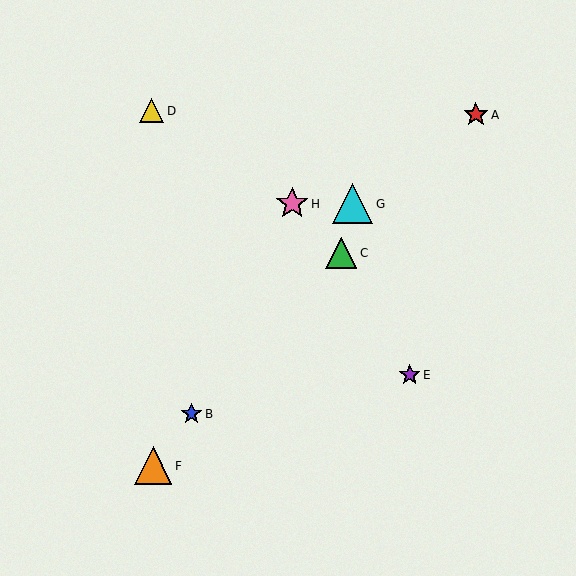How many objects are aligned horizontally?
2 objects (G, H) are aligned horizontally.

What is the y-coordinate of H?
Object H is at y≈204.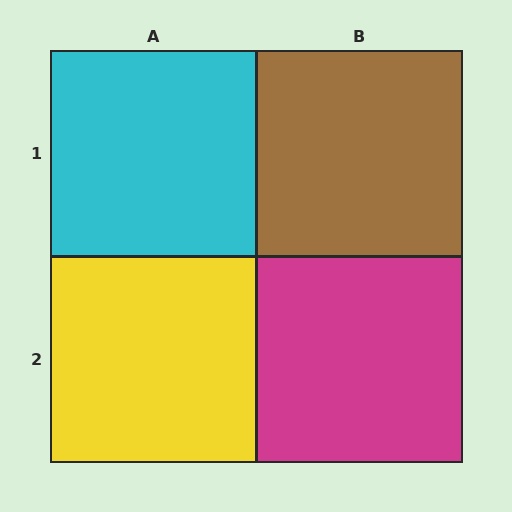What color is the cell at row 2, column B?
Magenta.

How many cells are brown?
1 cell is brown.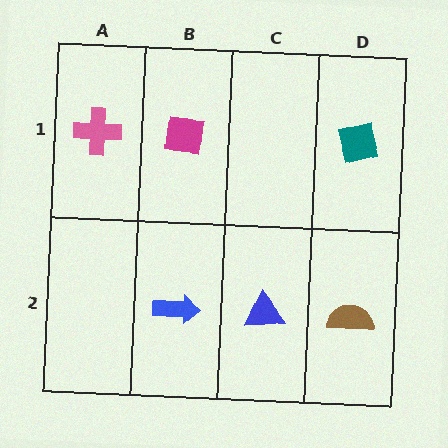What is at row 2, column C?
A blue triangle.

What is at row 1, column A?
A pink cross.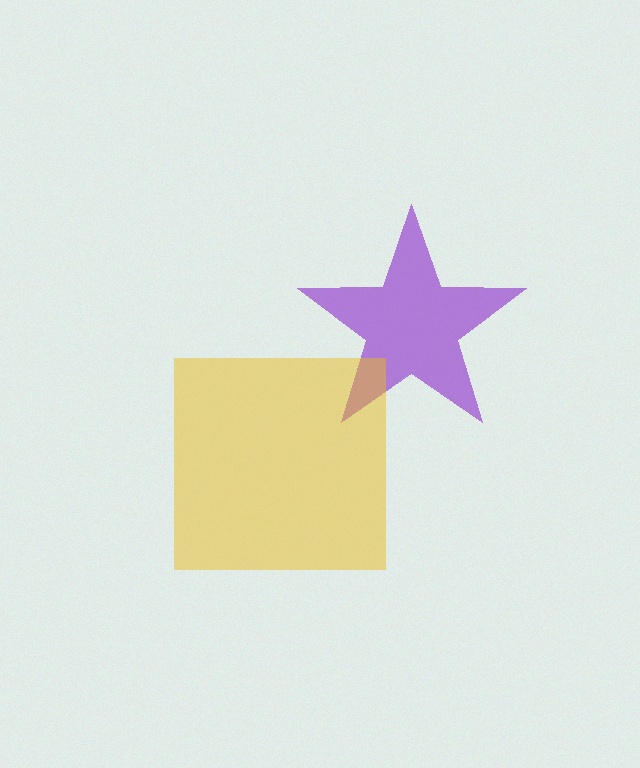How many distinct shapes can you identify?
There are 2 distinct shapes: a purple star, a yellow square.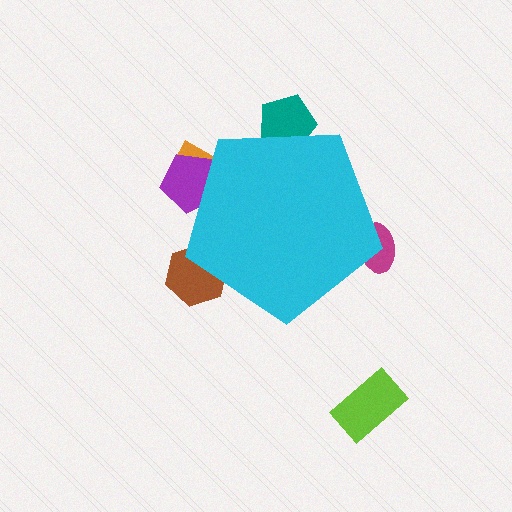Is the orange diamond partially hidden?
Yes, the orange diamond is partially hidden behind the cyan pentagon.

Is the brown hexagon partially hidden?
Yes, the brown hexagon is partially hidden behind the cyan pentagon.